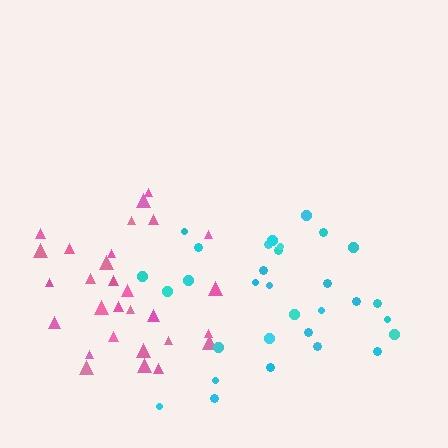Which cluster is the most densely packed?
Pink.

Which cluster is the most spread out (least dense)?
Cyan.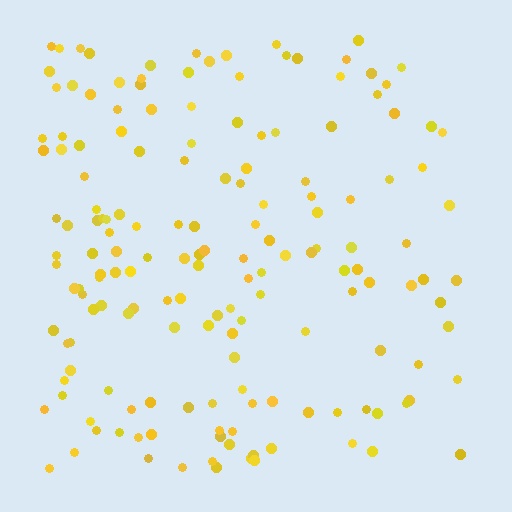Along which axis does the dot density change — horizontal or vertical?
Horizontal.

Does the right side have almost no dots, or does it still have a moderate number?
Still a moderate number, just noticeably fewer than the left.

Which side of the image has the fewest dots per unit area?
The right.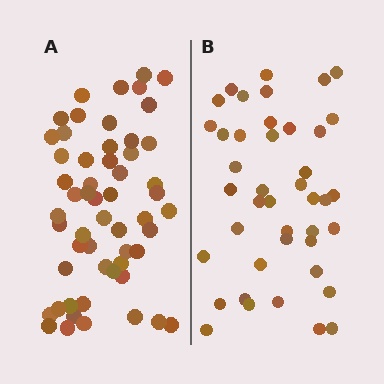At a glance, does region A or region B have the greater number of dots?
Region A (the left region) has more dots.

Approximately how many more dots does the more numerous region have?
Region A has approximately 15 more dots than region B.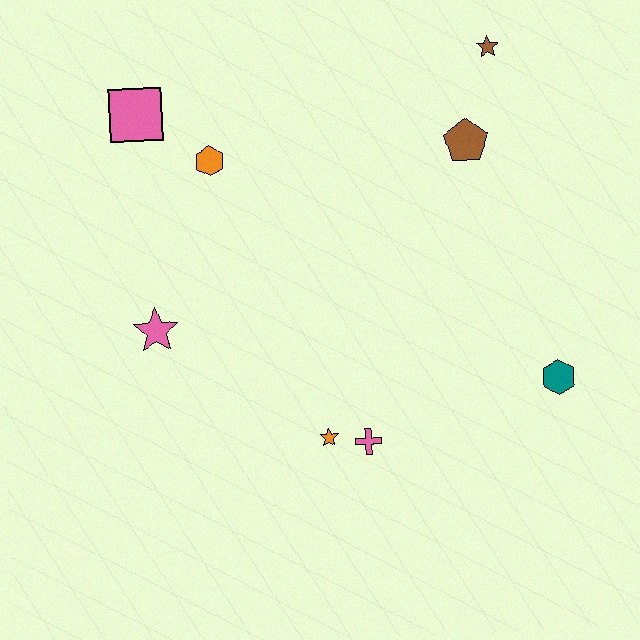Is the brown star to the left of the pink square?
No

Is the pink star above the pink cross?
Yes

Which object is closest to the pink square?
The orange hexagon is closest to the pink square.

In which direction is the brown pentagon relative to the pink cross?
The brown pentagon is above the pink cross.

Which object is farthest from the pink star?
The brown star is farthest from the pink star.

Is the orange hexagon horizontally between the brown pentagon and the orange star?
No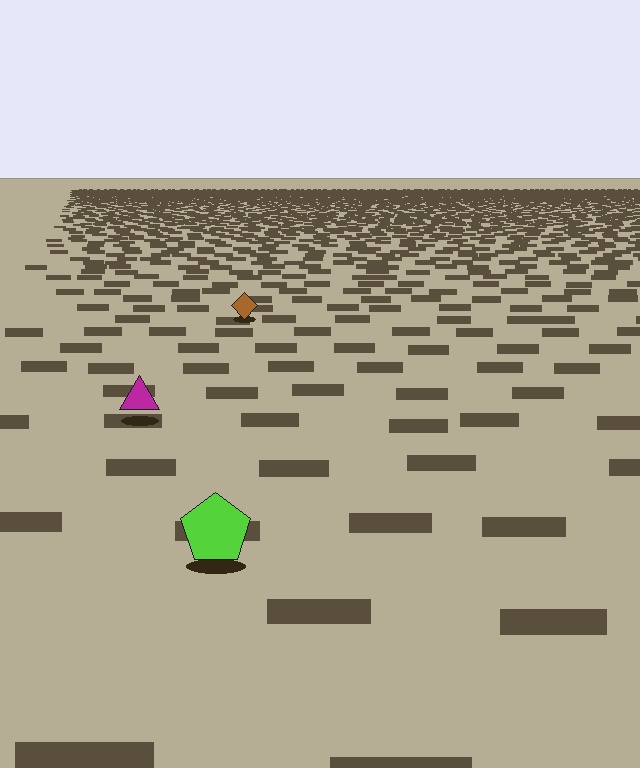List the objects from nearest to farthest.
From nearest to farthest: the lime pentagon, the magenta triangle, the brown diamond.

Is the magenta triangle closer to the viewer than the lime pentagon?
No. The lime pentagon is closer — you can tell from the texture gradient: the ground texture is coarser near it.